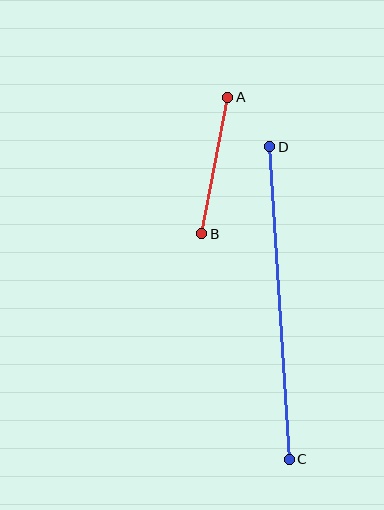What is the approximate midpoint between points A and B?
The midpoint is at approximately (215, 166) pixels.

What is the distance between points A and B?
The distance is approximately 139 pixels.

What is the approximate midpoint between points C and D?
The midpoint is at approximately (280, 303) pixels.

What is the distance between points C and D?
The distance is approximately 313 pixels.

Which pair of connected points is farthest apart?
Points C and D are farthest apart.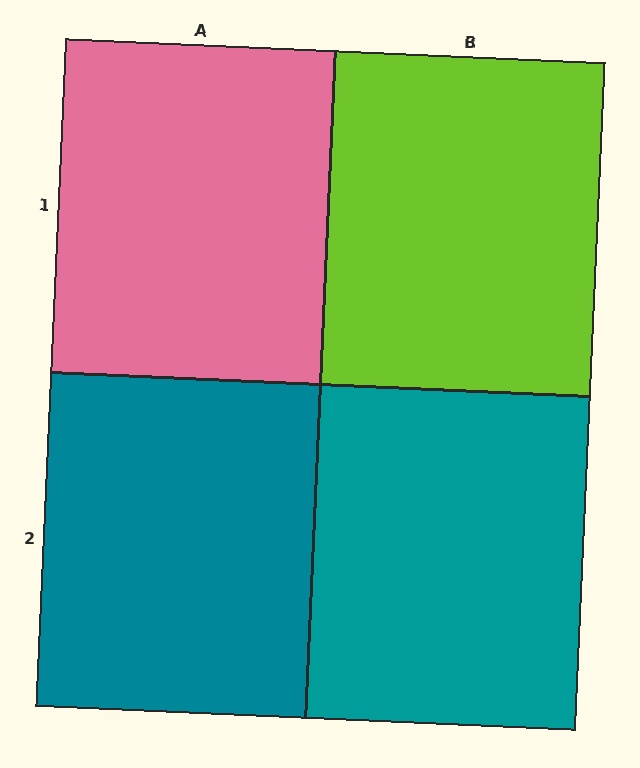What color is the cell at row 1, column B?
Lime.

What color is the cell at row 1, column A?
Pink.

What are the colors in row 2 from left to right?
Teal, teal.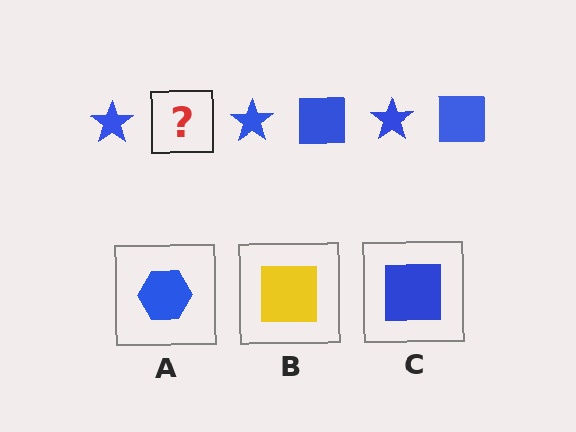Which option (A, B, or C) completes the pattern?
C.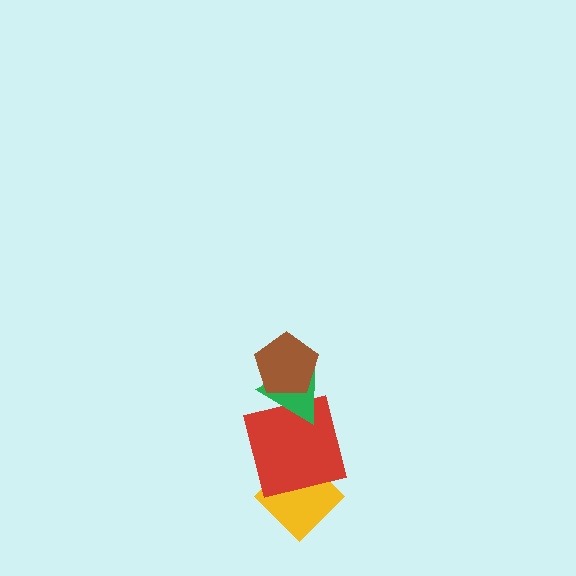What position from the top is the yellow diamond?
The yellow diamond is 4th from the top.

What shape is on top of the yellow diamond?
The red square is on top of the yellow diamond.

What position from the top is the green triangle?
The green triangle is 2nd from the top.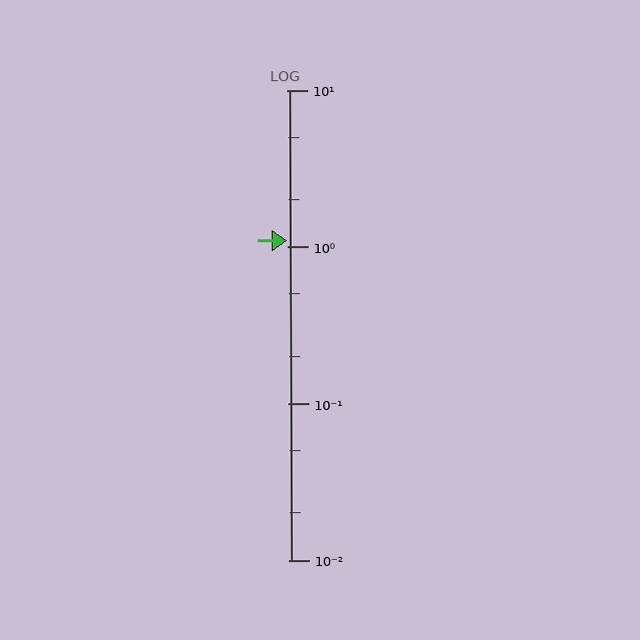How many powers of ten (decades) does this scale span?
The scale spans 3 decades, from 0.01 to 10.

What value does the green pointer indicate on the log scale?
The pointer indicates approximately 1.1.